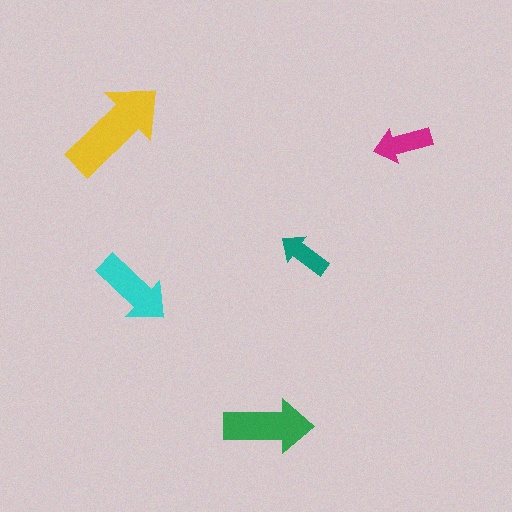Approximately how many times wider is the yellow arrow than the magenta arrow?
About 2 times wider.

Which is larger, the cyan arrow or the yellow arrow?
The yellow one.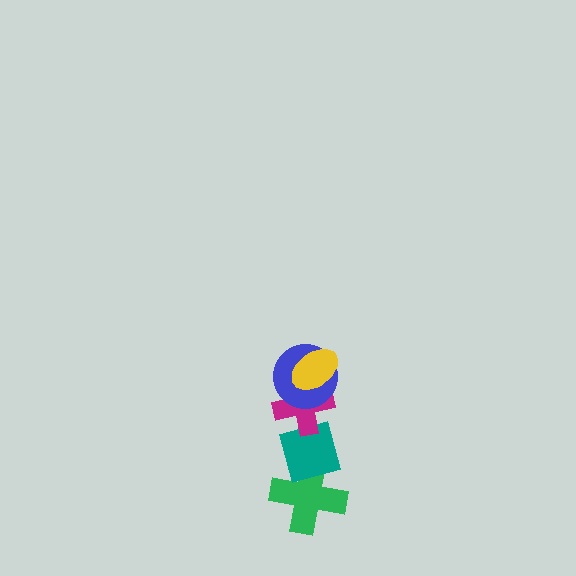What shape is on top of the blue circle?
The yellow ellipse is on top of the blue circle.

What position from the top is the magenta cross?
The magenta cross is 3rd from the top.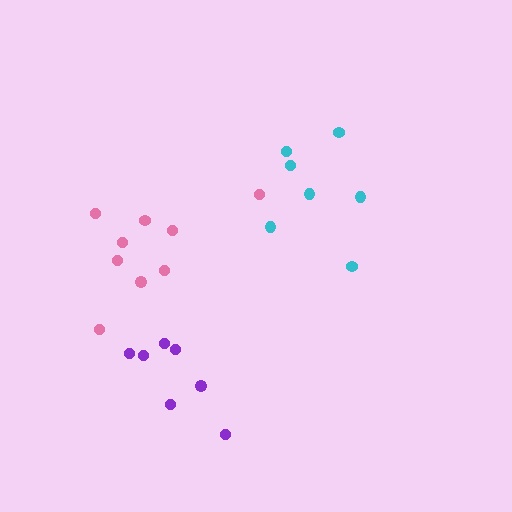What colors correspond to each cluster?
The clusters are colored: cyan, purple, pink.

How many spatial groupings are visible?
There are 3 spatial groupings.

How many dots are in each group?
Group 1: 7 dots, Group 2: 7 dots, Group 3: 9 dots (23 total).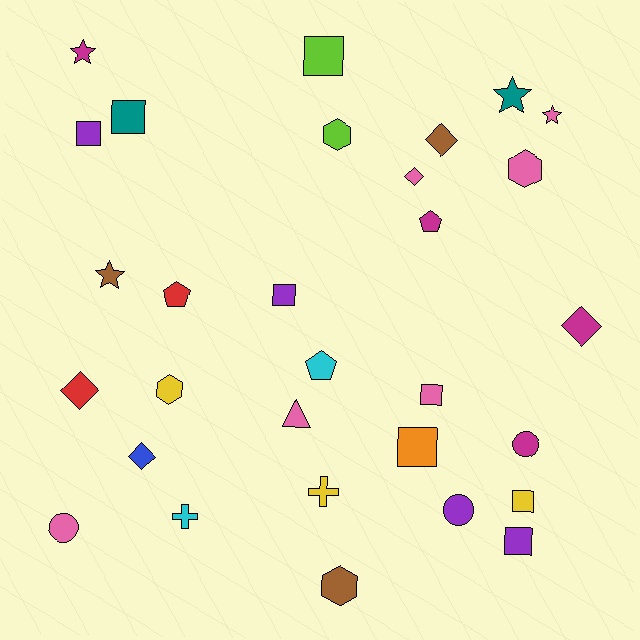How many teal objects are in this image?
There are 2 teal objects.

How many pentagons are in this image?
There are 3 pentagons.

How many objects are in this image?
There are 30 objects.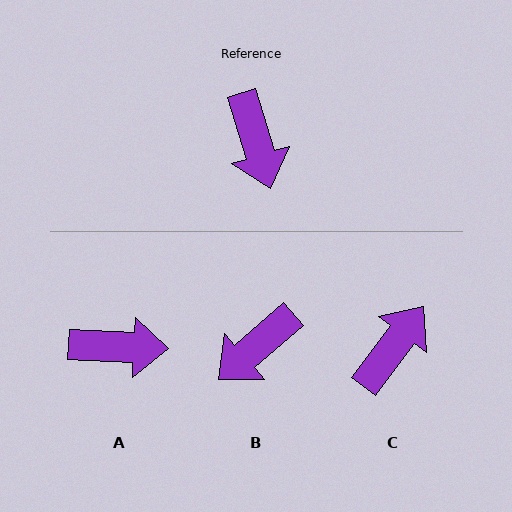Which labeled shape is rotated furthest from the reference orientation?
C, about 126 degrees away.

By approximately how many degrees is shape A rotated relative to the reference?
Approximately 70 degrees counter-clockwise.